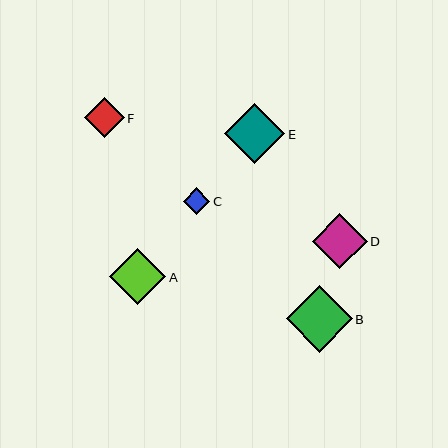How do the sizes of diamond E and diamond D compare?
Diamond E and diamond D are approximately the same size.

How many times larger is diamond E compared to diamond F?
Diamond E is approximately 1.5 times the size of diamond F.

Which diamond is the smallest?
Diamond C is the smallest with a size of approximately 26 pixels.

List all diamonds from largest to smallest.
From largest to smallest: B, E, A, D, F, C.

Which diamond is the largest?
Diamond B is the largest with a size of approximately 66 pixels.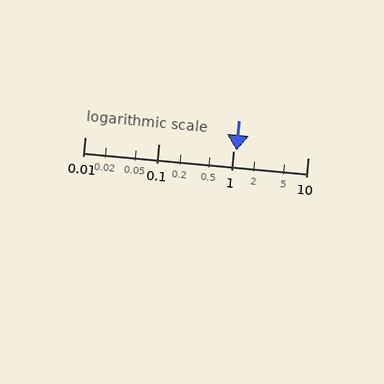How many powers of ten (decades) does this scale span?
The scale spans 3 decades, from 0.01 to 10.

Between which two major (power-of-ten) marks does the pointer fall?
The pointer is between 1 and 10.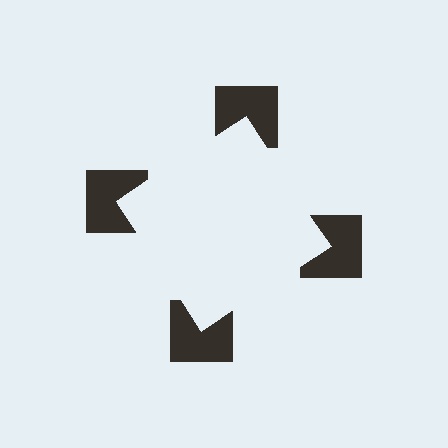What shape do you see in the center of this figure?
An illusory square — its edges are inferred from the aligned wedge cuts in the notched squares, not physically drawn.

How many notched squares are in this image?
There are 4 — one at each vertex of the illusory square.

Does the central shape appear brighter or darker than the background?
It typically appears slightly brighter than the background, even though no actual brightness change is drawn.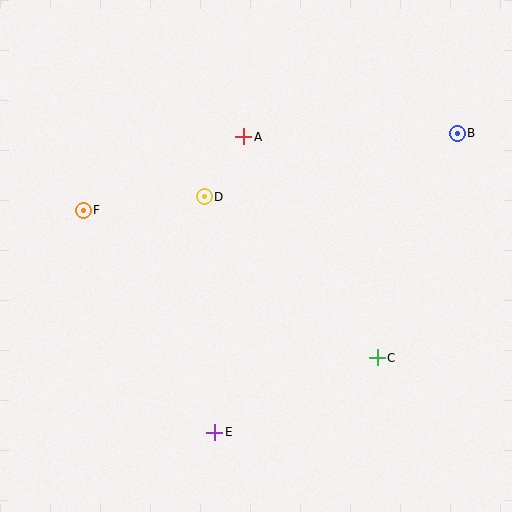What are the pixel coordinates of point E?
Point E is at (215, 432).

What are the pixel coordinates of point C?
Point C is at (377, 358).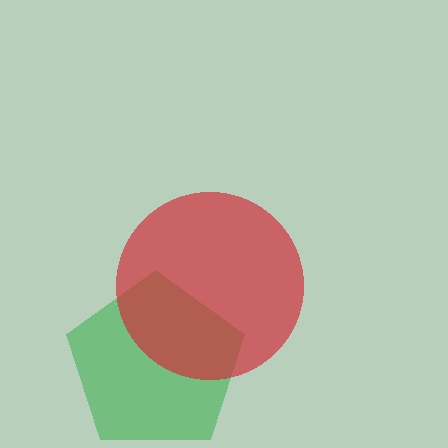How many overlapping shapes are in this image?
There are 2 overlapping shapes in the image.